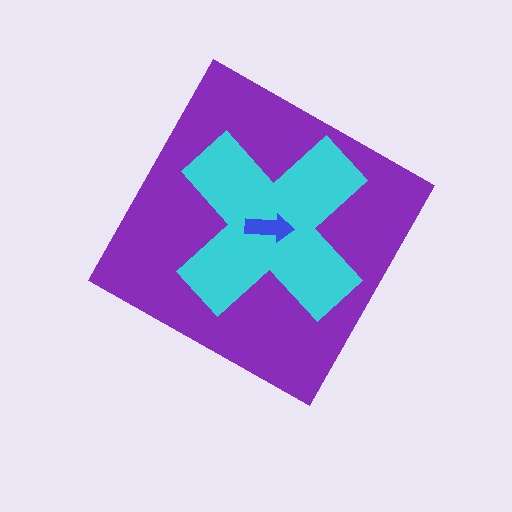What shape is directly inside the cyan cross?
The blue arrow.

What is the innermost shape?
The blue arrow.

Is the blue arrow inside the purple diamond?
Yes.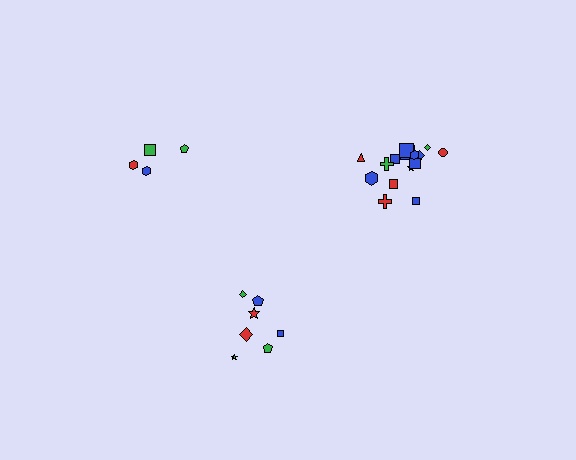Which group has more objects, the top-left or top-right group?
The top-right group.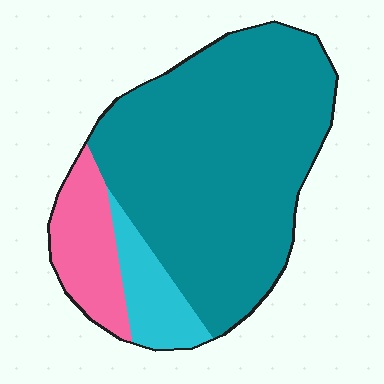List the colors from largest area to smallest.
From largest to smallest: teal, pink, cyan.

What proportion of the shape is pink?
Pink covers about 15% of the shape.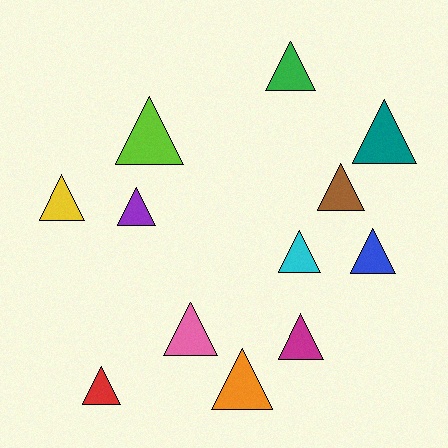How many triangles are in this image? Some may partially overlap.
There are 12 triangles.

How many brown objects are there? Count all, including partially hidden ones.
There is 1 brown object.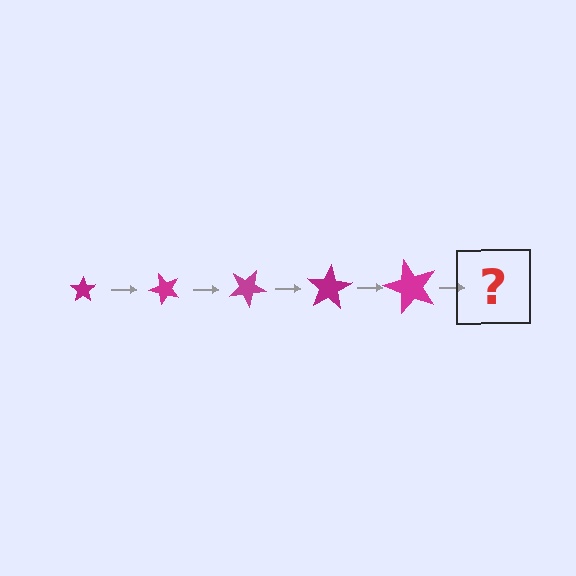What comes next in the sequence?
The next element should be a star, larger than the previous one and rotated 250 degrees from the start.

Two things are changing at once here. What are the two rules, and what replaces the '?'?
The two rules are that the star grows larger each step and it rotates 50 degrees each step. The '?' should be a star, larger than the previous one and rotated 250 degrees from the start.